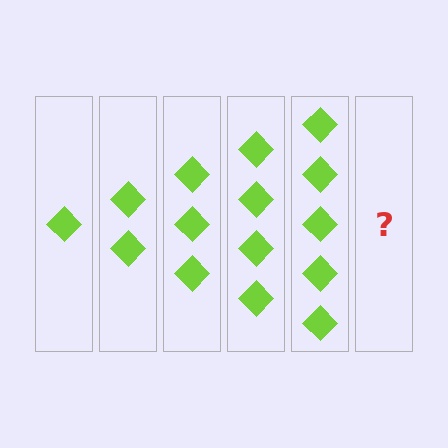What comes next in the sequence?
The next element should be 6 diamonds.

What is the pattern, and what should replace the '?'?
The pattern is that each step adds one more diamond. The '?' should be 6 diamonds.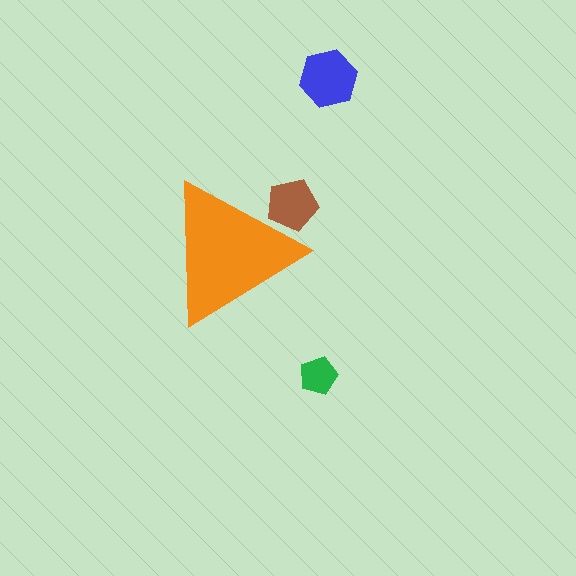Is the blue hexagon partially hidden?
No, the blue hexagon is fully visible.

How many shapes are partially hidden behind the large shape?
1 shape is partially hidden.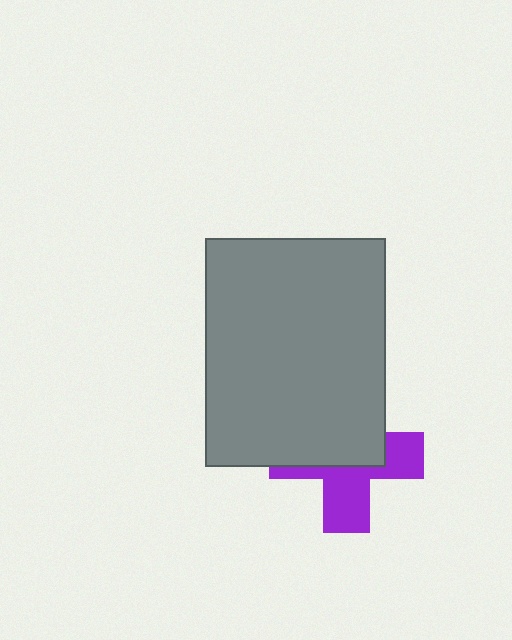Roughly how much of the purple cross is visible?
About half of it is visible (roughly 46%).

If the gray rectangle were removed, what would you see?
You would see the complete purple cross.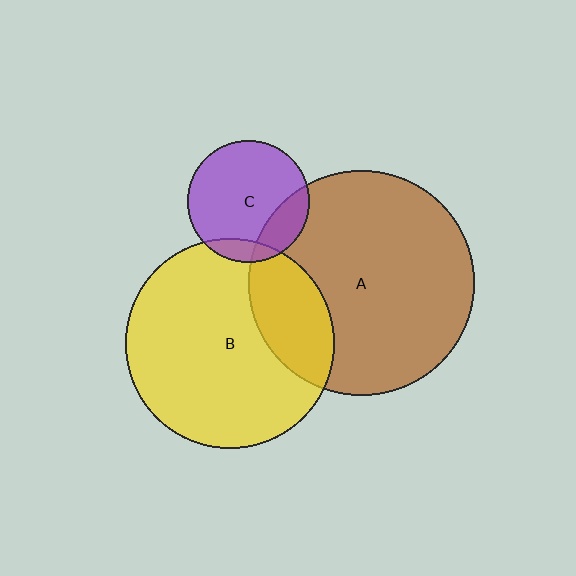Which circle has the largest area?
Circle A (brown).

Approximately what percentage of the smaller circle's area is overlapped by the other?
Approximately 10%.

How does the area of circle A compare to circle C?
Approximately 3.4 times.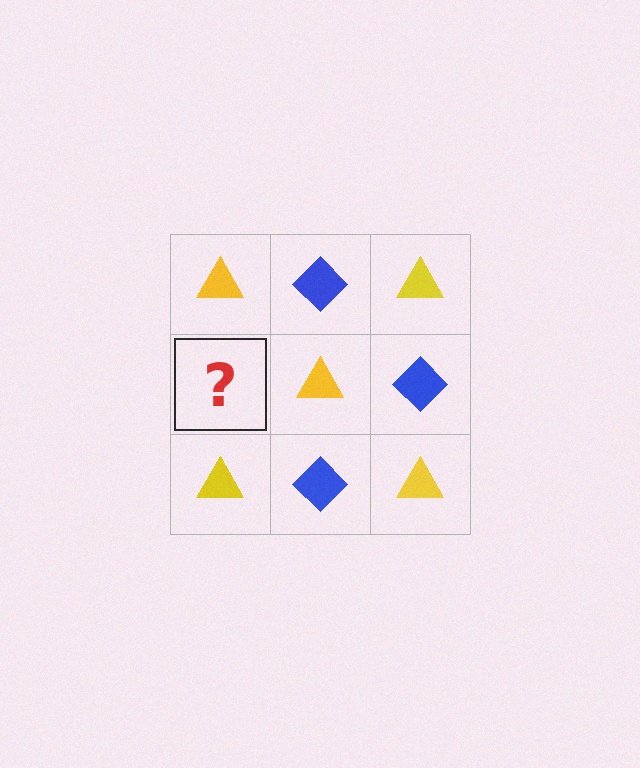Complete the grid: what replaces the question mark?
The question mark should be replaced with a blue diamond.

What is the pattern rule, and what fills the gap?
The rule is that it alternates yellow triangle and blue diamond in a checkerboard pattern. The gap should be filled with a blue diamond.